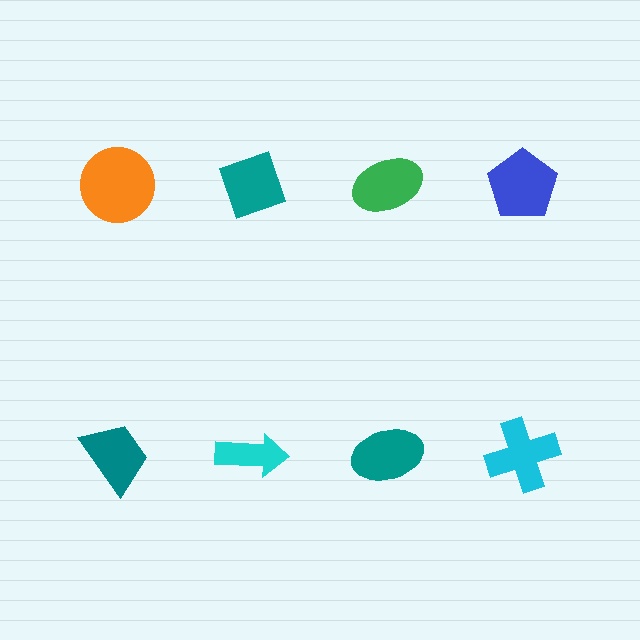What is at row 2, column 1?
A teal trapezoid.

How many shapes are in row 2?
4 shapes.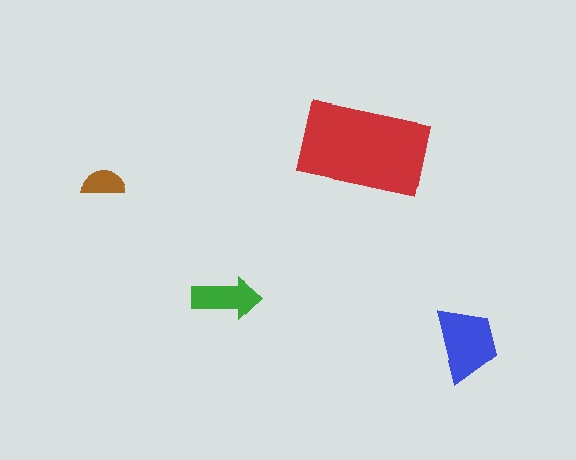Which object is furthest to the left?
The brown semicircle is leftmost.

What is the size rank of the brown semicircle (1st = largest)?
4th.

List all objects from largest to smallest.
The red rectangle, the blue trapezoid, the green arrow, the brown semicircle.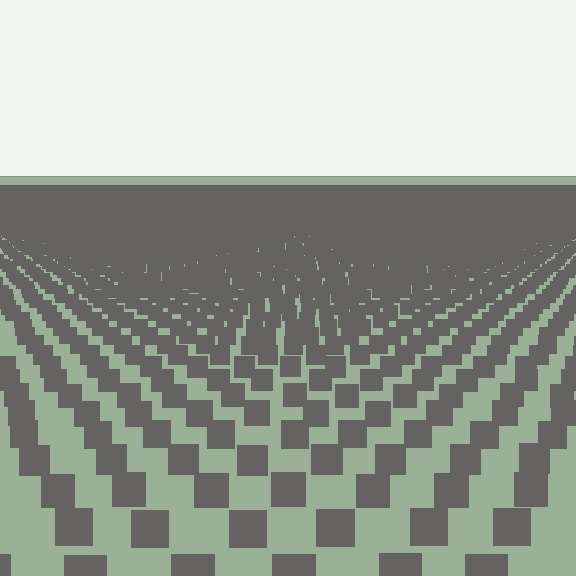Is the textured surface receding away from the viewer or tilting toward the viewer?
The surface is receding away from the viewer. Texture elements get smaller and denser toward the top.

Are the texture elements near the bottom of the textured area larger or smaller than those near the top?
Larger. Near the bottom, elements are closer to the viewer and appear at a bigger on-screen size.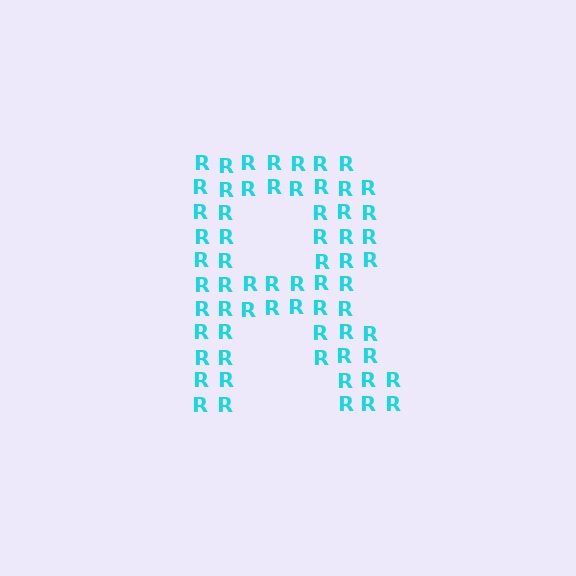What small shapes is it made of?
It is made of small letter R's.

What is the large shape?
The large shape is the letter R.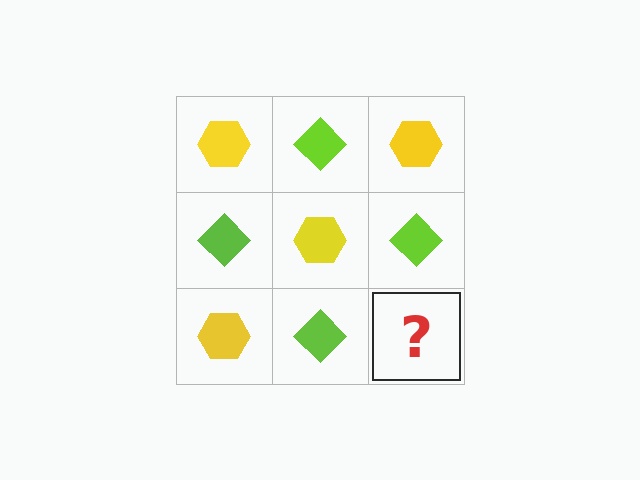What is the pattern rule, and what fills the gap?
The rule is that it alternates yellow hexagon and lime diamond in a checkerboard pattern. The gap should be filled with a yellow hexagon.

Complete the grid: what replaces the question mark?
The question mark should be replaced with a yellow hexagon.